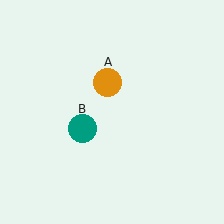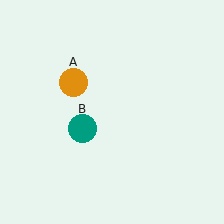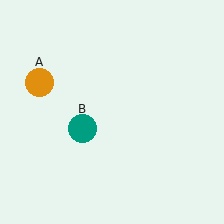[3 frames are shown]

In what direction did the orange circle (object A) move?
The orange circle (object A) moved left.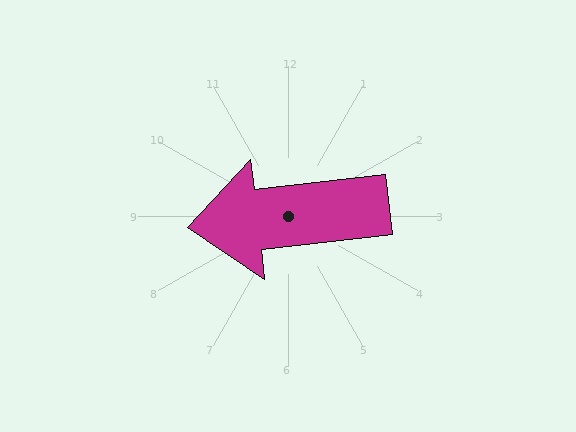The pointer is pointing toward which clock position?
Roughly 9 o'clock.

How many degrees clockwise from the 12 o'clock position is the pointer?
Approximately 263 degrees.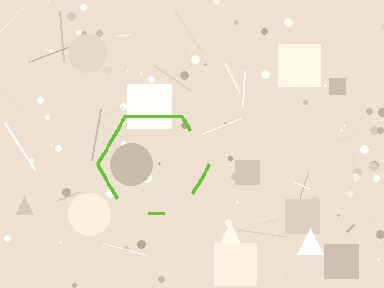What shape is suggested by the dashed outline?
The dashed outline suggests a hexagon.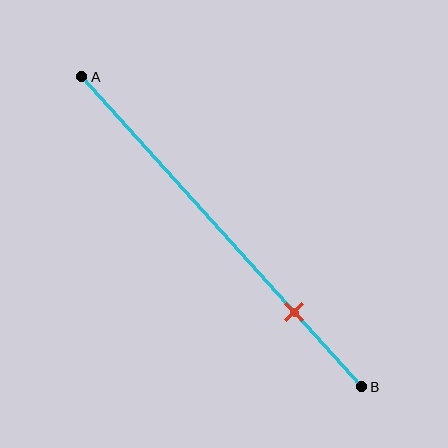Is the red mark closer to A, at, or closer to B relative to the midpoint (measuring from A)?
The red mark is closer to point B than the midpoint of segment AB.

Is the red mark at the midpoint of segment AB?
No, the mark is at about 75% from A, not at the 50% midpoint.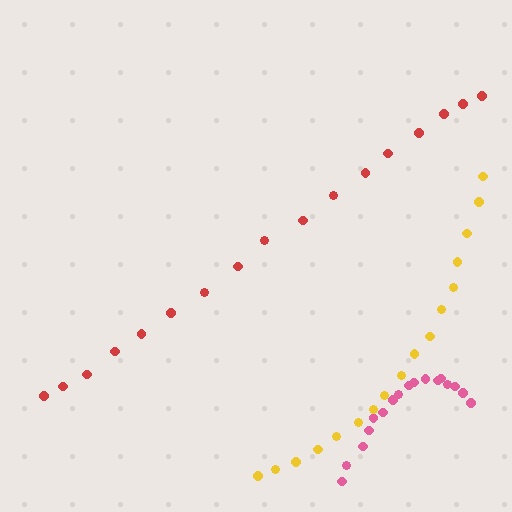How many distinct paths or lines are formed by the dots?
There are 3 distinct paths.